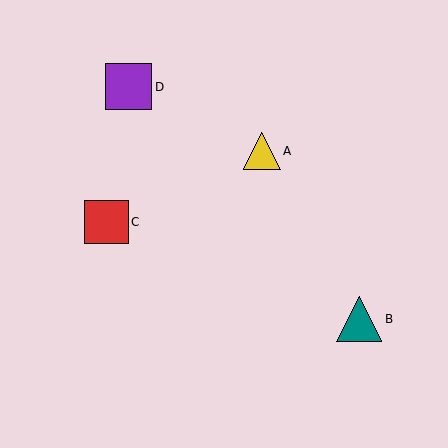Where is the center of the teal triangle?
The center of the teal triangle is at (359, 319).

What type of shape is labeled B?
Shape B is a teal triangle.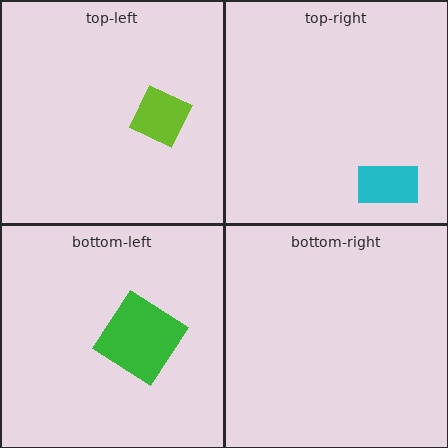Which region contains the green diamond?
The bottom-left region.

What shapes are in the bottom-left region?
The green diamond.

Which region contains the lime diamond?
The top-left region.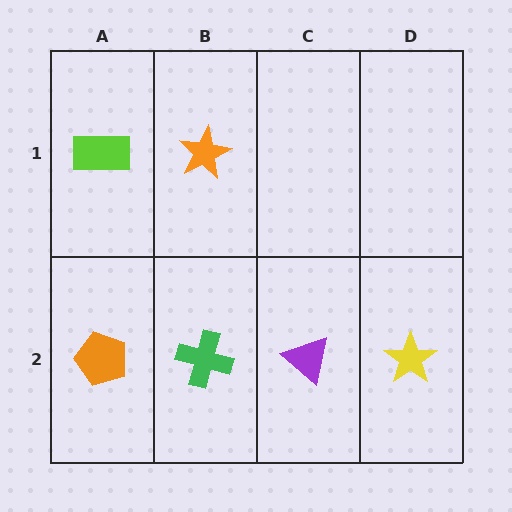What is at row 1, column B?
An orange star.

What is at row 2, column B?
A green cross.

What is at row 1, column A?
A lime rectangle.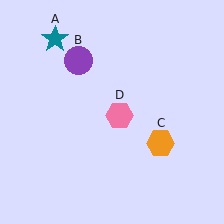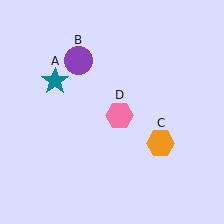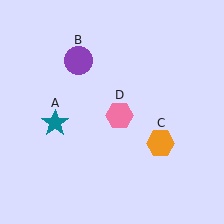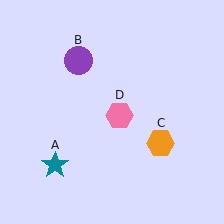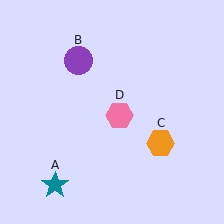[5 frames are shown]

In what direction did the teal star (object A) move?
The teal star (object A) moved down.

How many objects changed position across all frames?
1 object changed position: teal star (object A).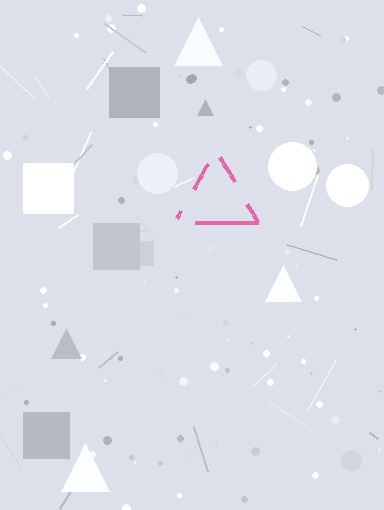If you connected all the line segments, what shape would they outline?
They would outline a triangle.